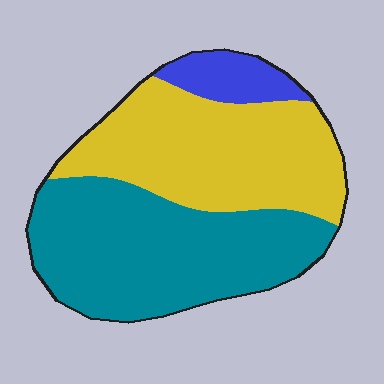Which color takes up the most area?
Teal, at roughly 50%.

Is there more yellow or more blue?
Yellow.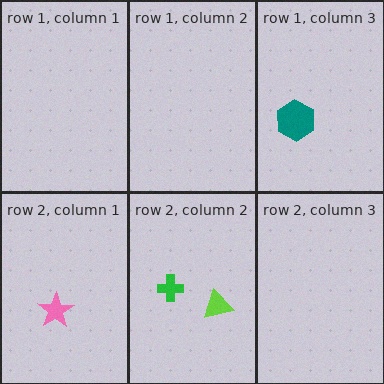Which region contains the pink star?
The row 2, column 1 region.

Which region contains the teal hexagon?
The row 1, column 3 region.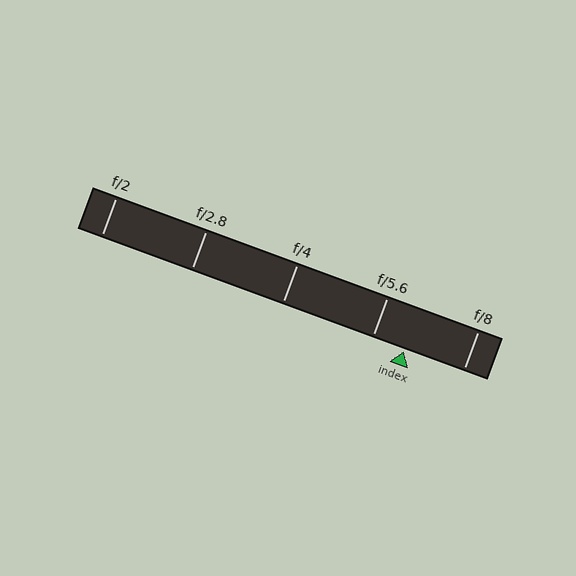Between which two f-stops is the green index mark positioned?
The index mark is between f/5.6 and f/8.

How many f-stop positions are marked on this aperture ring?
There are 5 f-stop positions marked.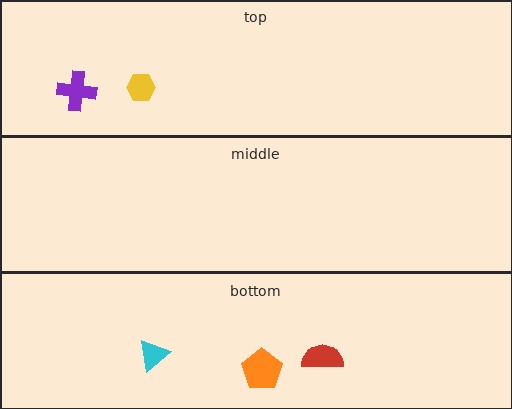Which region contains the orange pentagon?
The bottom region.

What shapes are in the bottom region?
The cyan triangle, the red semicircle, the orange pentagon.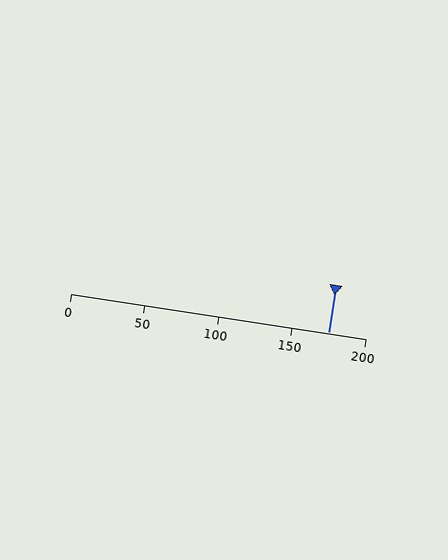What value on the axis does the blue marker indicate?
The marker indicates approximately 175.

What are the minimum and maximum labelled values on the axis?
The axis runs from 0 to 200.